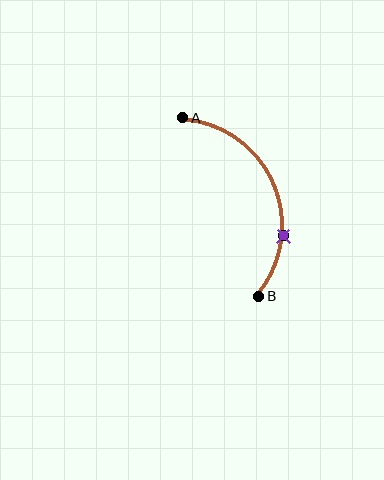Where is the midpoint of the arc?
The arc midpoint is the point on the curve farthest from the straight line joining A and B. It sits to the right of that line.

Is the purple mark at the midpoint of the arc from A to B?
No. The purple mark lies on the arc but is closer to endpoint B. The arc midpoint would be at the point on the curve equidistant along the arc from both A and B.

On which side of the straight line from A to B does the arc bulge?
The arc bulges to the right of the straight line connecting A and B.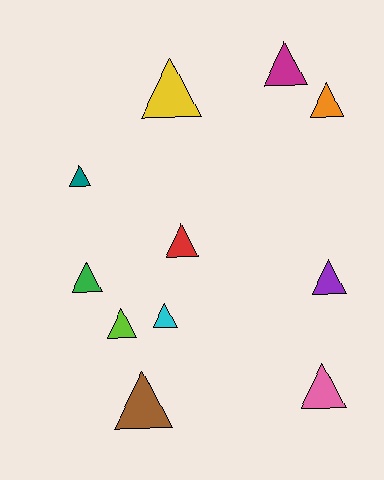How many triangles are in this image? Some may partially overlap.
There are 11 triangles.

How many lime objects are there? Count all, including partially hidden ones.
There is 1 lime object.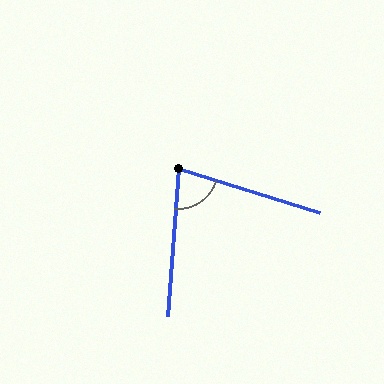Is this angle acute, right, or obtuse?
It is acute.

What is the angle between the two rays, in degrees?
Approximately 77 degrees.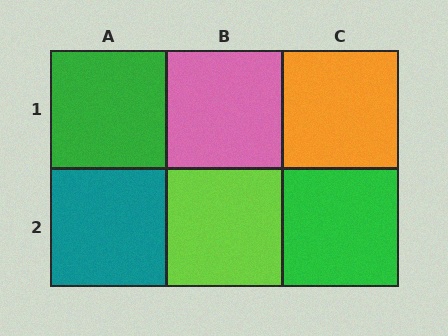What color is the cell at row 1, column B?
Pink.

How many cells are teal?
1 cell is teal.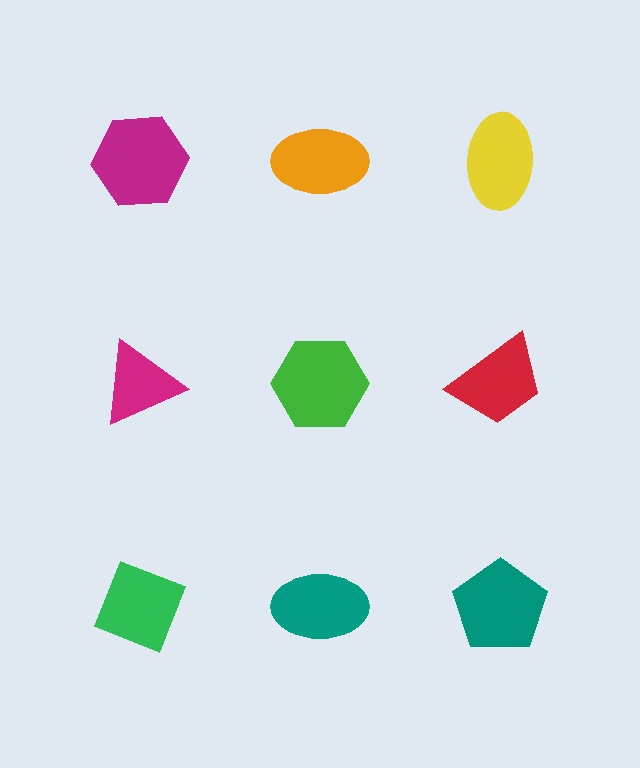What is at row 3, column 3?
A teal pentagon.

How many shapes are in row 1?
3 shapes.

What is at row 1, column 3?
A yellow ellipse.